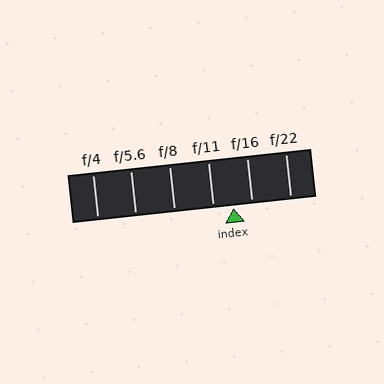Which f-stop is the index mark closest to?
The index mark is closest to f/16.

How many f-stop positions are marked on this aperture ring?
There are 6 f-stop positions marked.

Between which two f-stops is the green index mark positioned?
The index mark is between f/11 and f/16.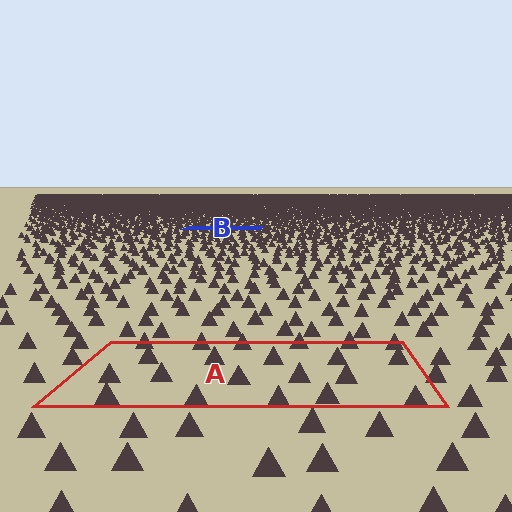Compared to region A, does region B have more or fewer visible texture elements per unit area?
Region B has more texture elements per unit area — they are packed more densely because it is farther away.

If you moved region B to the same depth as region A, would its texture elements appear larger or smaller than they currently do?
They would appear larger. At a closer depth, the same texture elements are projected at a bigger on-screen size.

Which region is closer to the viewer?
Region A is closer. The texture elements there are larger and more spread out.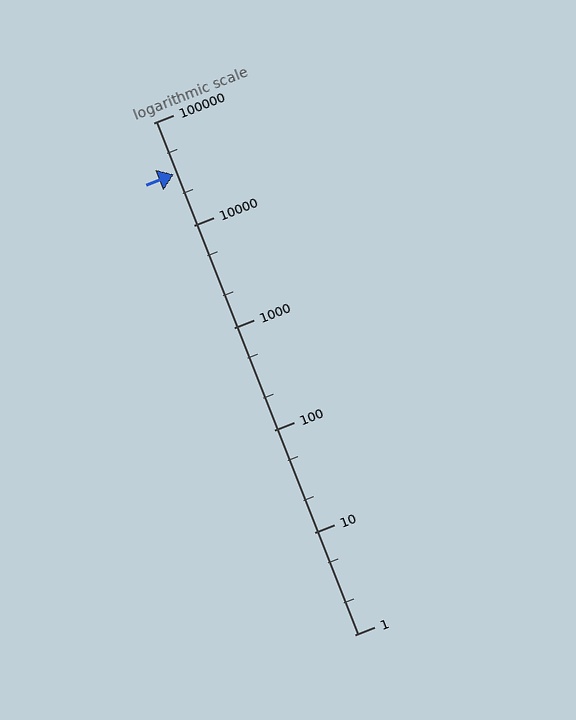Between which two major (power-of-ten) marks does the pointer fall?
The pointer is between 10000 and 100000.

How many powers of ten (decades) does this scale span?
The scale spans 5 decades, from 1 to 100000.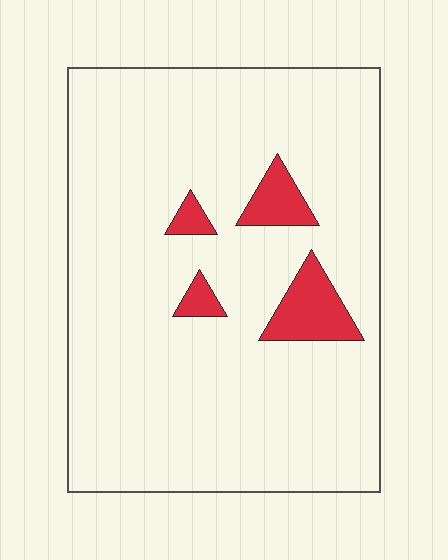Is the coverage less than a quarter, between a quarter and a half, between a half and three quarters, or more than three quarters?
Less than a quarter.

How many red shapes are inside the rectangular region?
4.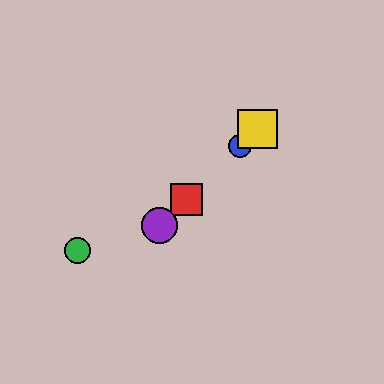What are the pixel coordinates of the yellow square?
The yellow square is at (258, 129).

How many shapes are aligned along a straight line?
4 shapes (the red square, the blue circle, the yellow square, the purple circle) are aligned along a straight line.